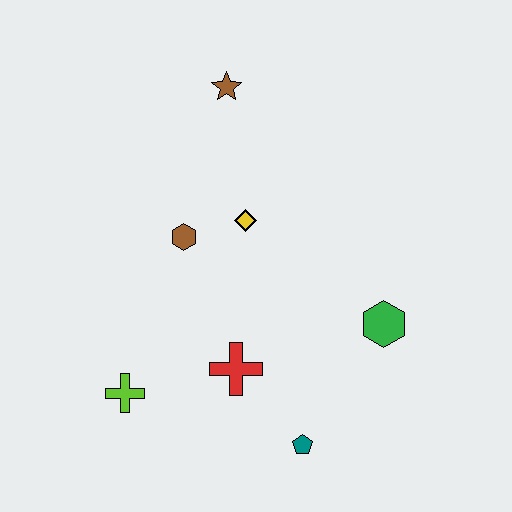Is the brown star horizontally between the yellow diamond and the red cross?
No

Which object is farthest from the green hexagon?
The brown star is farthest from the green hexagon.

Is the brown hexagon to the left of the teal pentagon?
Yes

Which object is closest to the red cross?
The teal pentagon is closest to the red cross.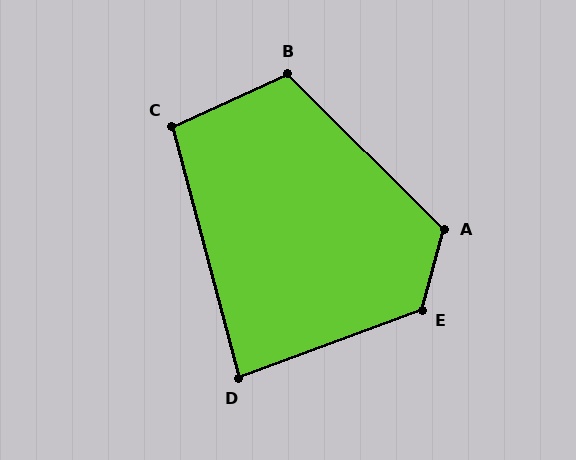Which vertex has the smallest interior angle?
D, at approximately 85 degrees.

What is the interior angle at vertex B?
Approximately 111 degrees (obtuse).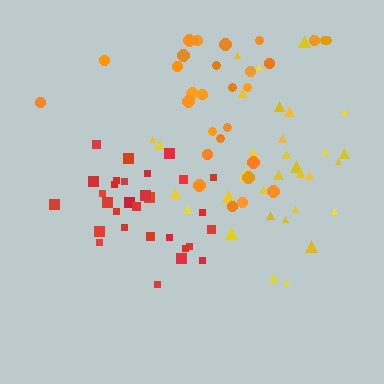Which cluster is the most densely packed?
Red.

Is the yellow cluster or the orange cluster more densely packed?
Orange.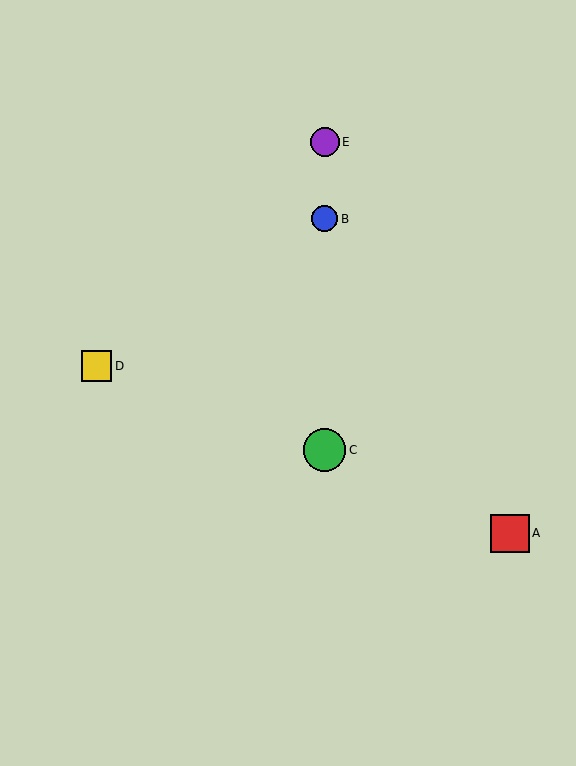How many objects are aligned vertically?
3 objects (B, C, E) are aligned vertically.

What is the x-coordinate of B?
Object B is at x≈325.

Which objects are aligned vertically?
Objects B, C, E are aligned vertically.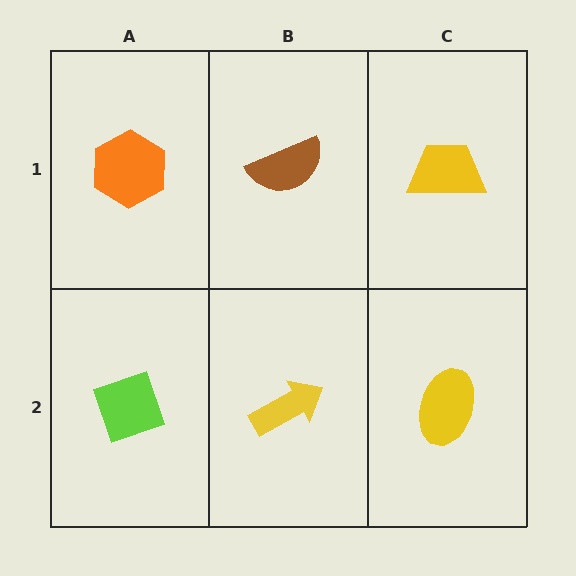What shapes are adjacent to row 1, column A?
A lime diamond (row 2, column A), a brown semicircle (row 1, column B).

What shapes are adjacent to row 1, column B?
A yellow arrow (row 2, column B), an orange hexagon (row 1, column A), a yellow trapezoid (row 1, column C).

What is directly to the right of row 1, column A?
A brown semicircle.